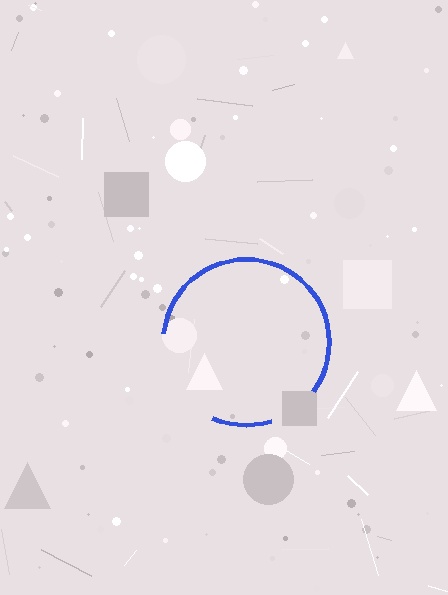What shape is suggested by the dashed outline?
The dashed outline suggests a circle.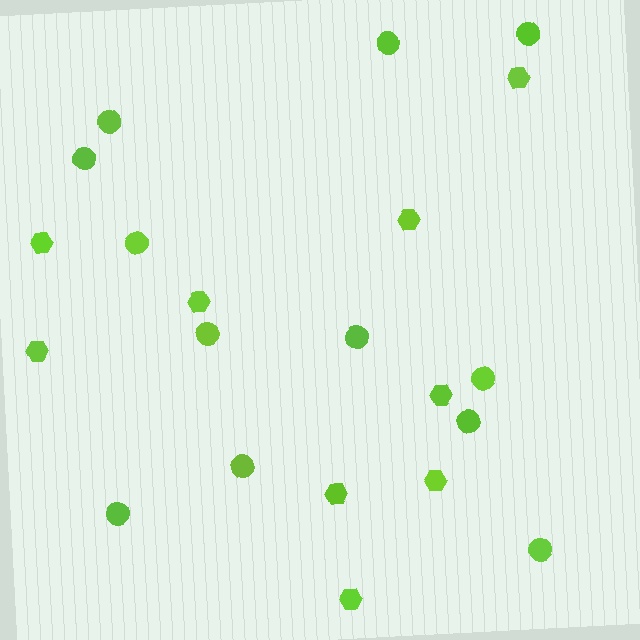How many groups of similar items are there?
There are 2 groups: one group of hexagons (9) and one group of circles (12).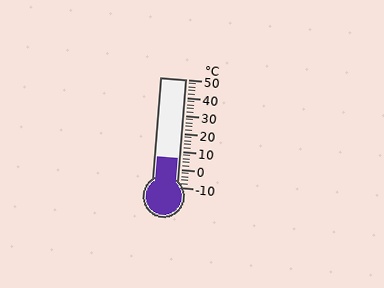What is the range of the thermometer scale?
The thermometer scale ranges from -10°C to 50°C.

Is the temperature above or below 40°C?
The temperature is below 40°C.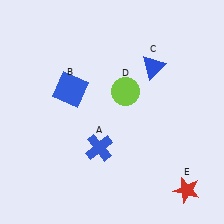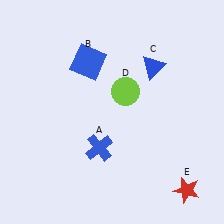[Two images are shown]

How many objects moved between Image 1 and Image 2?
1 object moved between the two images.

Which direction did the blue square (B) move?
The blue square (B) moved up.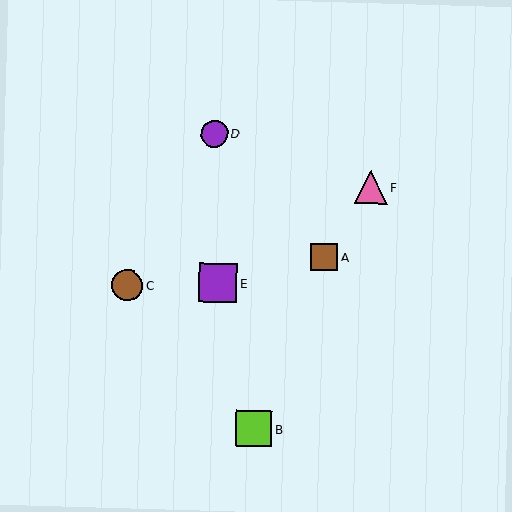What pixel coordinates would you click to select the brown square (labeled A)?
Click at (324, 257) to select the brown square A.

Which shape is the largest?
The purple square (labeled E) is the largest.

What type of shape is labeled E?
Shape E is a purple square.